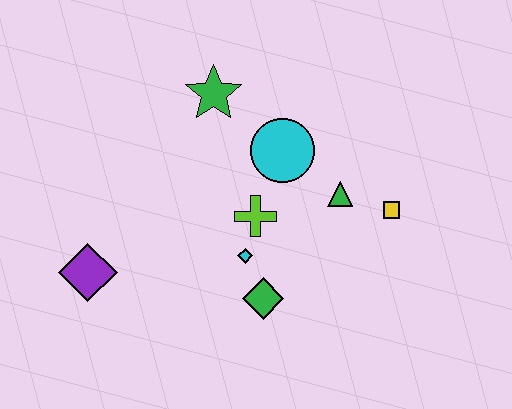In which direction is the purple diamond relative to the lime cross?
The purple diamond is to the left of the lime cross.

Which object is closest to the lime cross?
The cyan diamond is closest to the lime cross.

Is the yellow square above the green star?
No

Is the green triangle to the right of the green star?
Yes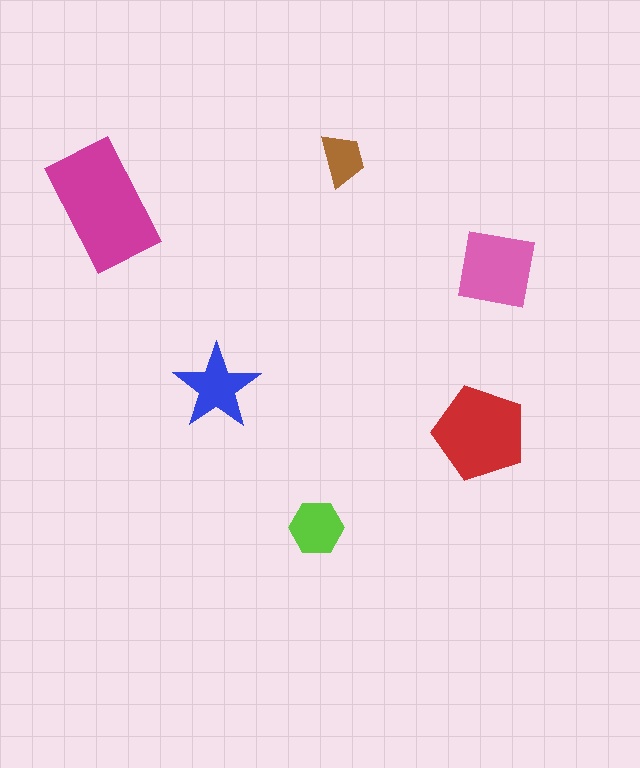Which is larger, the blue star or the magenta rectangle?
The magenta rectangle.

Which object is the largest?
The magenta rectangle.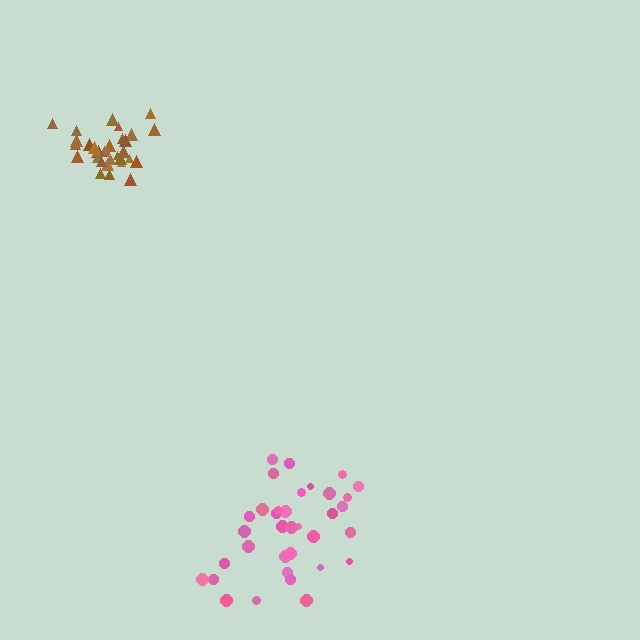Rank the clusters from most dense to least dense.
brown, pink.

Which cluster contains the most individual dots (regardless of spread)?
Brown (35).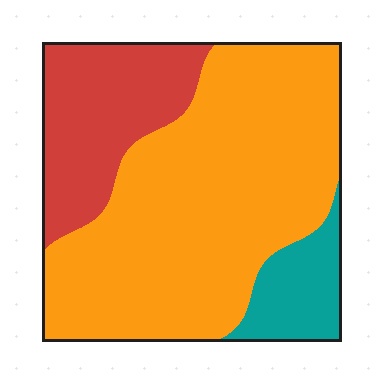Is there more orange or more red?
Orange.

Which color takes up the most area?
Orange, at roughly 65%.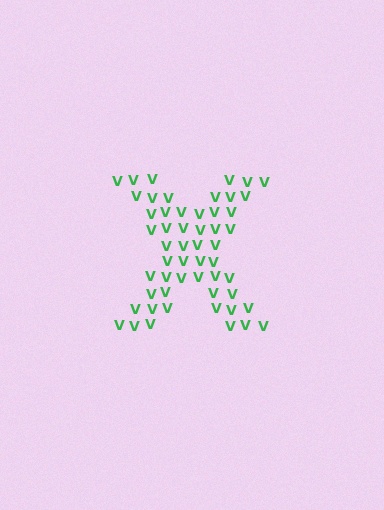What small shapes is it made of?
It is made of small letter V's.